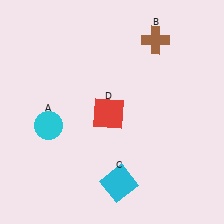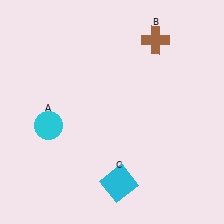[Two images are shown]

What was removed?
The red square (D) was removed in Image 2.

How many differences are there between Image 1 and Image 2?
There is 1 difference between the two images.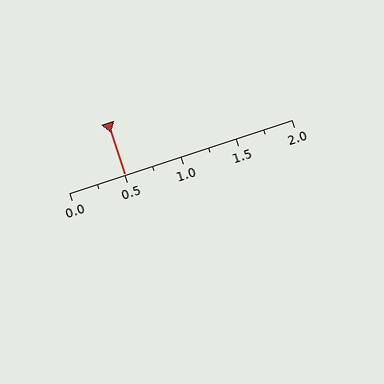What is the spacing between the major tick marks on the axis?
The major ticks are spaced 0.5 apart.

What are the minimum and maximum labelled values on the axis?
The axis runs from 0.0 to 2.0.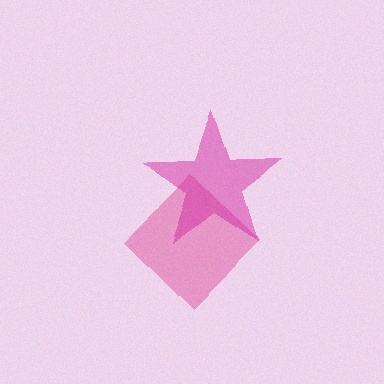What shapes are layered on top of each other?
The layered shapes are: a pink diamond, a magenta star.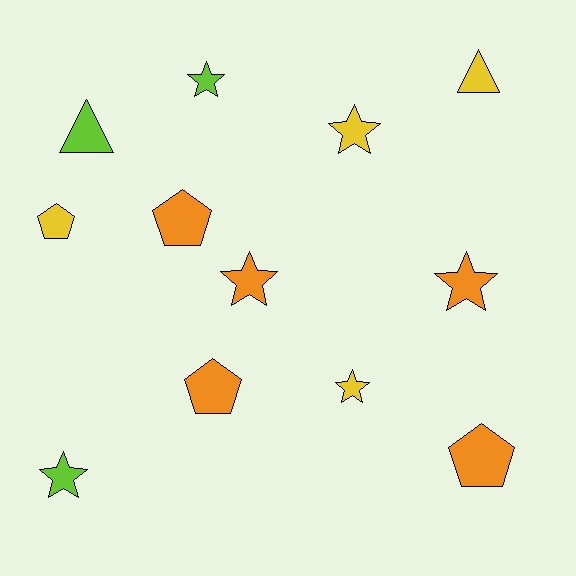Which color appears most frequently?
Orange, with 5 objects.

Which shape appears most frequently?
Star, with 6 objects.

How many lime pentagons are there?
There are no lime pentagons.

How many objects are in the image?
There are 12 objects.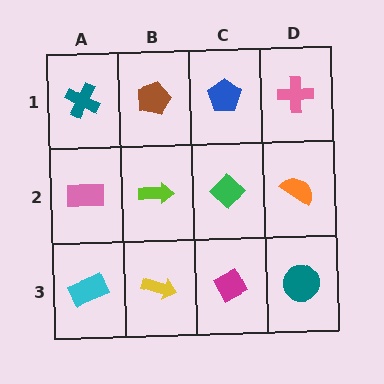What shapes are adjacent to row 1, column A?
A pink rectangle (row 2, column A), a brown pentagon (row 1, column B).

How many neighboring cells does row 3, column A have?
2.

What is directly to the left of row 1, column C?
A brown pentagon.